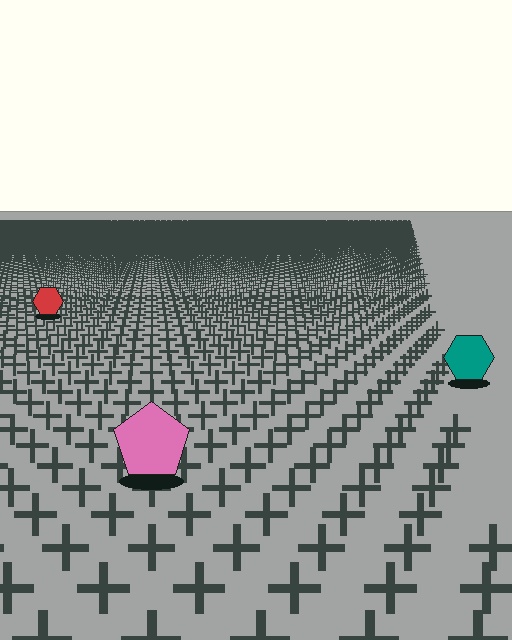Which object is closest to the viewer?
The pink pentagon is closest. The texture marks near it are larger and more spread out.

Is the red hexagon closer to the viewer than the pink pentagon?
No. The pink pentagon is closer — you can tell from the texture gradient: the ground texture is coarser near it.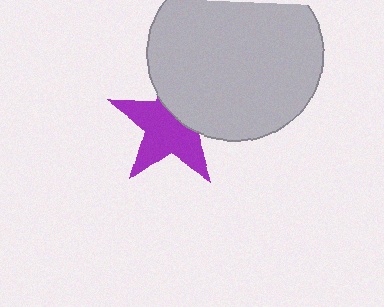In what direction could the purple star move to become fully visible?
The purple star could move toward the lower-left. That would shift it out from behind the light gray circle entirely.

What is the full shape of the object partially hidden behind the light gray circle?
The partially hidden object is a purple star.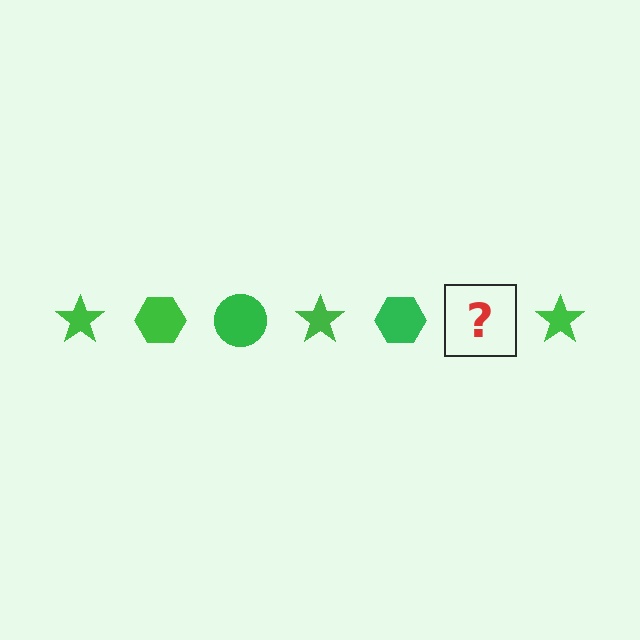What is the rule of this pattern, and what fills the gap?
The rule is that the pattern cycles through star, hexagon, circle shapes in green. The gap should be filled with a green circle.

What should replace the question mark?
The question mark should be replaced with a green circle.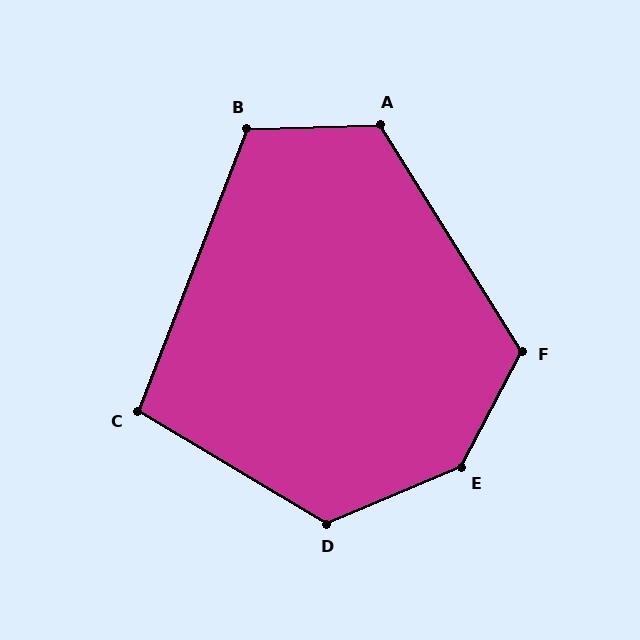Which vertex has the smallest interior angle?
C, at approximately 100 degrees.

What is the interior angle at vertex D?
Approximately 126 degrees (obtuse).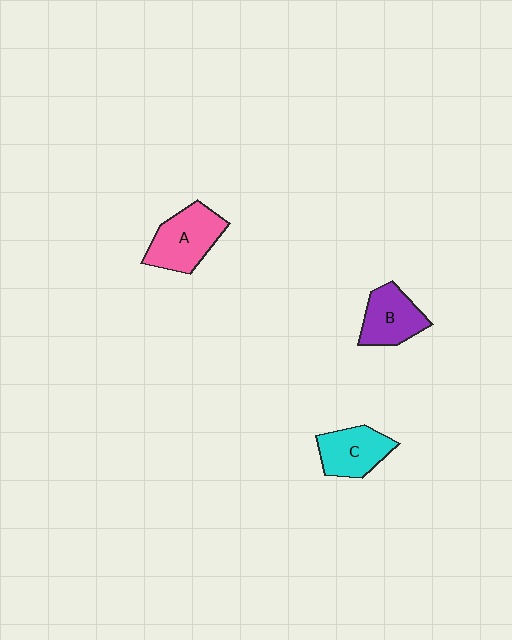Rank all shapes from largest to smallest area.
From largest to smallest: A (pink), C (cyan), B (purple).